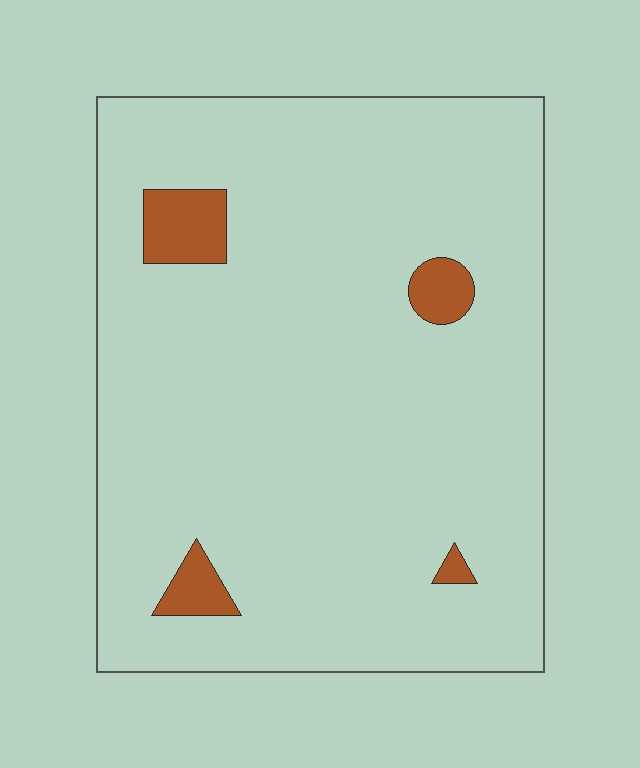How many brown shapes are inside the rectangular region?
4.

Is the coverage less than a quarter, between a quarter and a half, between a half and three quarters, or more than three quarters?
Less than a quarter.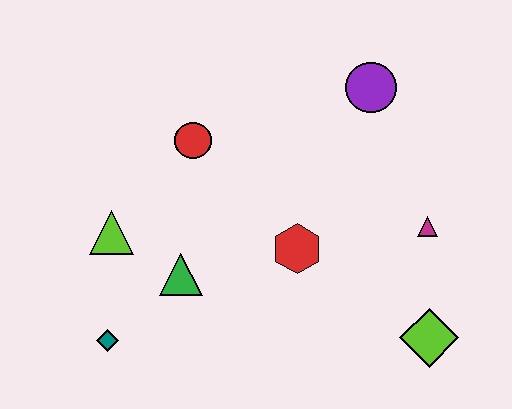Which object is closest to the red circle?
The lime triangle is closest to the red circle.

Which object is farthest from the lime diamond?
The lime triangle is farthest from the lime diamond.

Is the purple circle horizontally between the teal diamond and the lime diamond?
Yes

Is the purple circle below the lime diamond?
No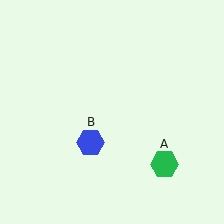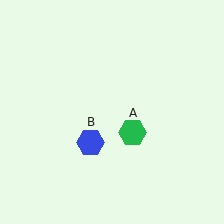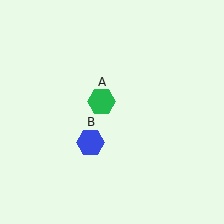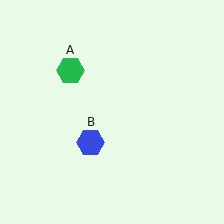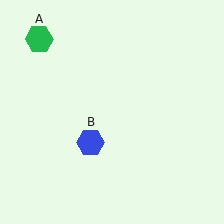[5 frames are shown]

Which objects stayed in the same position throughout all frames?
Blue hexagon (object B) remained stationary.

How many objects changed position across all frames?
1 object changed position: green hexagon (object A).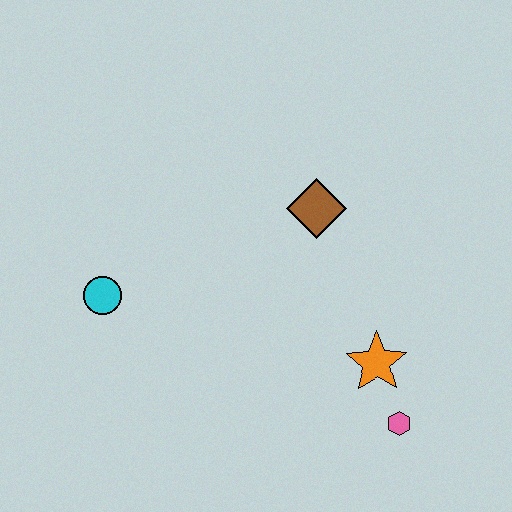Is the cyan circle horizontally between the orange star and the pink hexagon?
No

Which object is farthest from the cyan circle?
The pink hexagon is farthest from the cyan circle.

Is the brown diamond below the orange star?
No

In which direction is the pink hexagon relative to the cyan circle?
The pink hexagon is to the right of the cyan circle.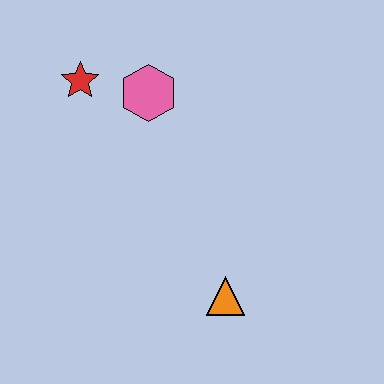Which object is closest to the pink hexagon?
The red star is closest to the pink hexagon.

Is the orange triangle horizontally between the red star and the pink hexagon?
No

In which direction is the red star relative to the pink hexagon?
The red star is to the left of the pink hexagon.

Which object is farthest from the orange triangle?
The red star is farthest from the orange triangle.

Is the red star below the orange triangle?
No